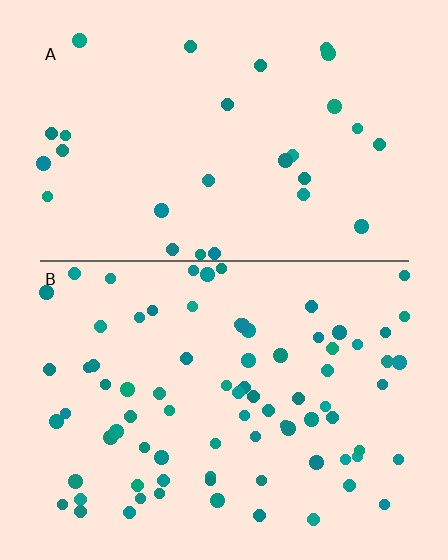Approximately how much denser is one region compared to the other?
Approximately 2.7× — region B over region A.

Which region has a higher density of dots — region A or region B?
B (the bottom).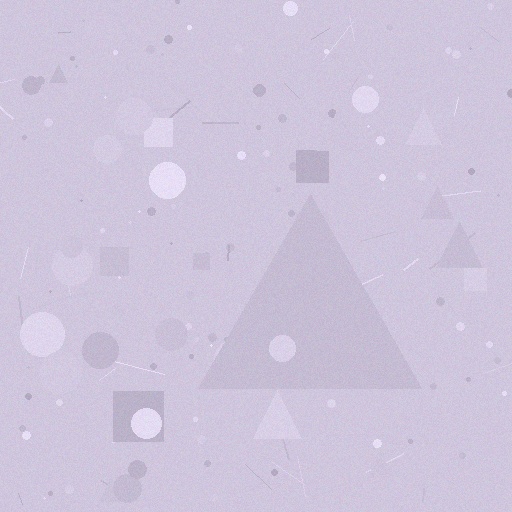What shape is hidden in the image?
A triangle is hidden in the image.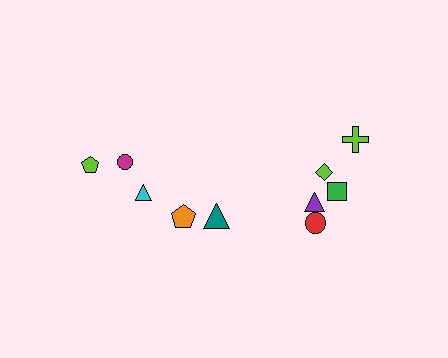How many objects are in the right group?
There are 6 objects.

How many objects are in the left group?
There are 4 objects.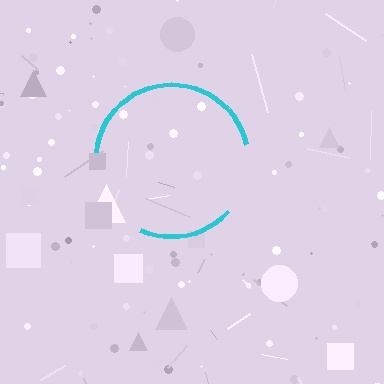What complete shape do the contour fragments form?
The contour fragments form a circle.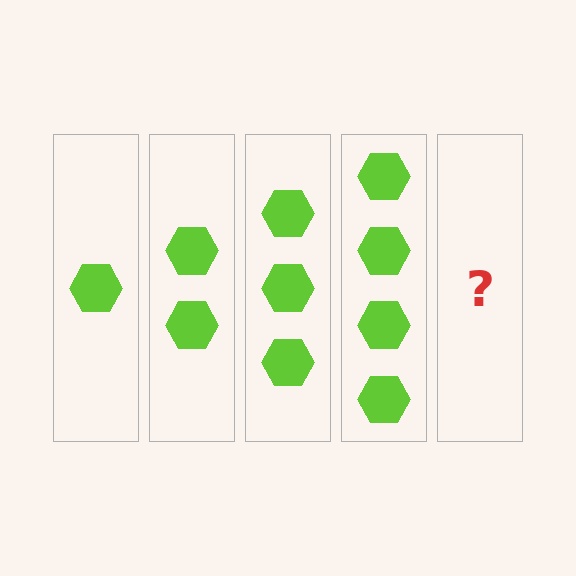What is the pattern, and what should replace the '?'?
The pattern is that each step adds one more hexagon. The '?' should be 5 hexagons.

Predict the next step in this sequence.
The next step is 5 hexagons.